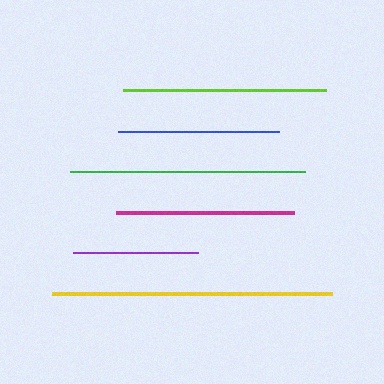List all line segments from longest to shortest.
From longest to shortest: yellow, green, lime, magenta, blue, purple.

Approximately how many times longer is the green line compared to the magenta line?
The green line is approximately 1.3 times the length of the magenta line.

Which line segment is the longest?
The yellow line is the longest at approximately 280 pixels.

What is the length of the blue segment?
The blue segment is approximately 161 pixels long.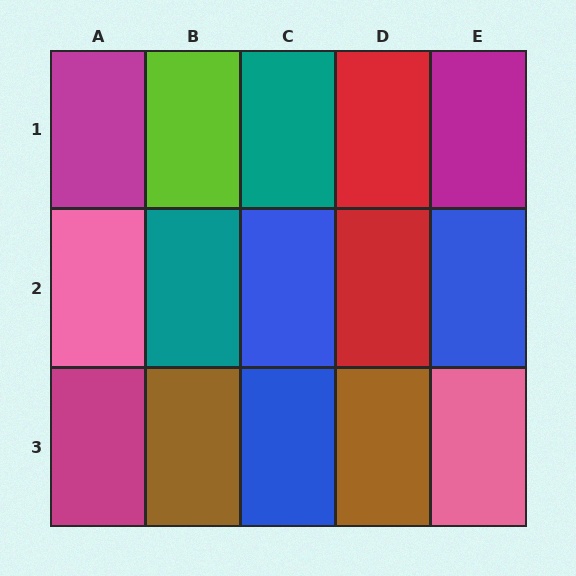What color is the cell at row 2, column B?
Teal.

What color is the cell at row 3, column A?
Magenta.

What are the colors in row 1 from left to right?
Magenta, lime, teal, red, magenta.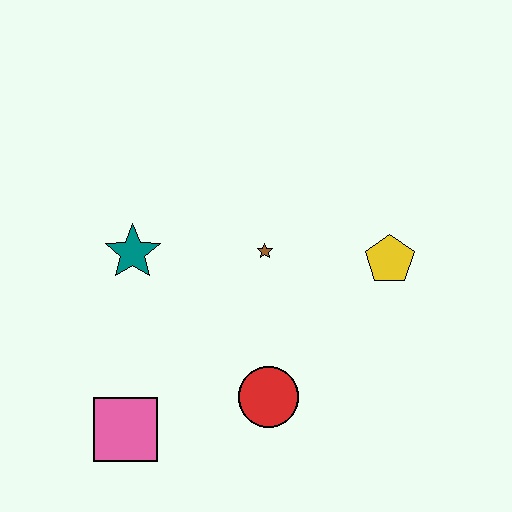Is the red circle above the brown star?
No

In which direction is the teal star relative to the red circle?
The teal star is above the red circle.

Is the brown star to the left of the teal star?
No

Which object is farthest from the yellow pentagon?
The pink square is farthest from the yellow pentagon.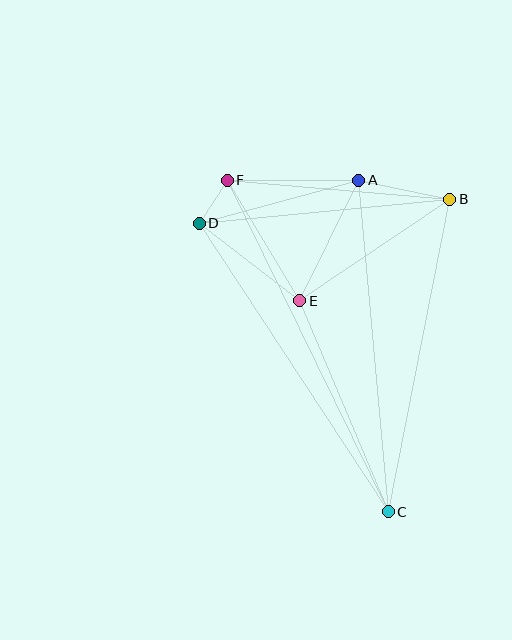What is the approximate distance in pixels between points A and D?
The distance between A and D is approximately 165 pixels.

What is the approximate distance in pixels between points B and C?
The distance between B and C is approximately 319 pixels.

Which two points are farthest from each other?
Points C and F are farthest from each other.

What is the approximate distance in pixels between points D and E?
The distance between D and E is approximately 127 pixels.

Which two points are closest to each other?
Points D and F are closest to each other.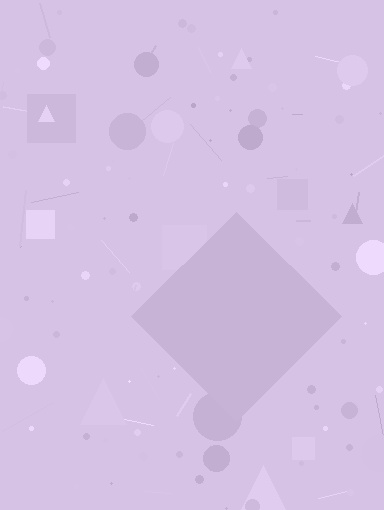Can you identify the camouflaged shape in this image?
The camouflaged shape is a diamond.